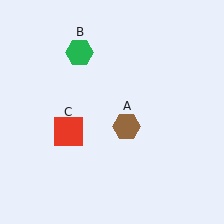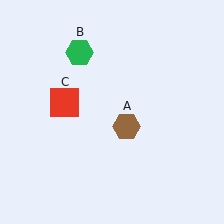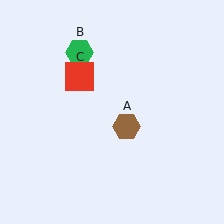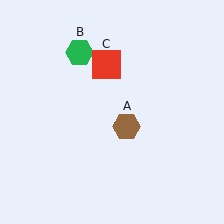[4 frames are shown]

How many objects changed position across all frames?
1 object changed position: red square (object C).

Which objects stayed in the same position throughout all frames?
Brown hexagon (object A) and green hexagon (object B) remained stationary.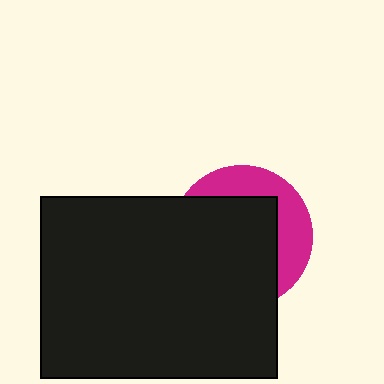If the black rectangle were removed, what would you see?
You would see the complete magenta circle.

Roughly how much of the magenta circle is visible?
A small part of it is visible (roughly 33%).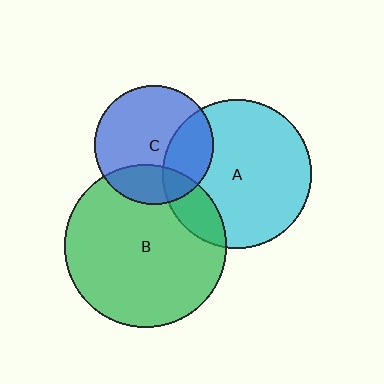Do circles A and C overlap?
Yes.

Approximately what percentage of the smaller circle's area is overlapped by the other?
Approximately 30%.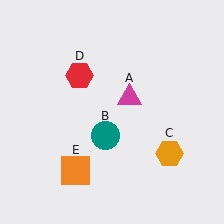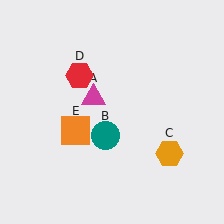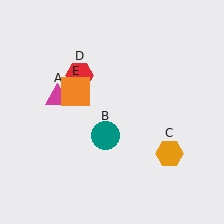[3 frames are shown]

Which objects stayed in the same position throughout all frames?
Teal circle (object B) and orange hexagon (object C) and red hexagon (object D) remained stationary.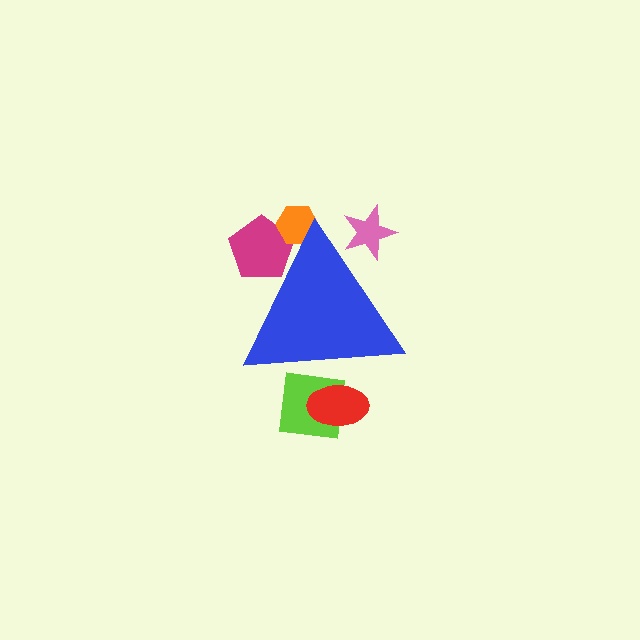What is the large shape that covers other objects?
A blue triangle.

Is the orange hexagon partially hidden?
Yes, the orange hexagon is partially hidden behind the blue triangle.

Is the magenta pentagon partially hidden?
Yes, the magenta pentagon is partially hidden behind the blue triangle.